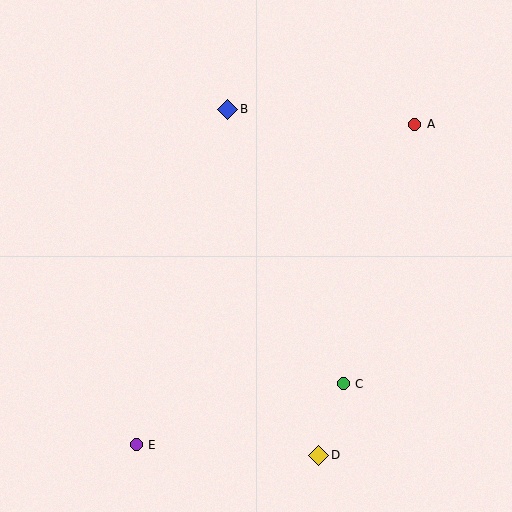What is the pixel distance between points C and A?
The distance between C and A is 269 pixels.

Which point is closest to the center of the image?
Point B at (228, 109) is closest to the center.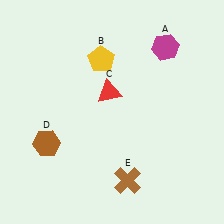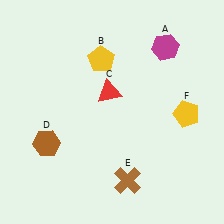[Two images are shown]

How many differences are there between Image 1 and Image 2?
There is 1 difference between the two images.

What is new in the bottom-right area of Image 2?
A yellow pentagon (F) was added in the bottom-right area of Image 2.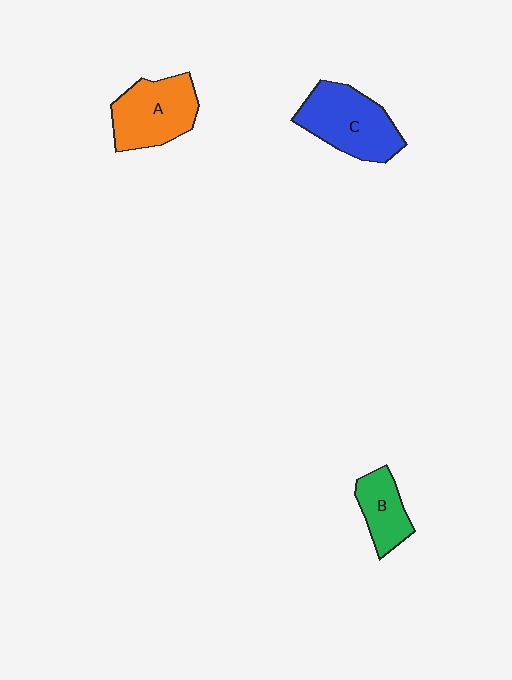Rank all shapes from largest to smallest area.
From largest to smallest: C (blue), A (orange), B (green).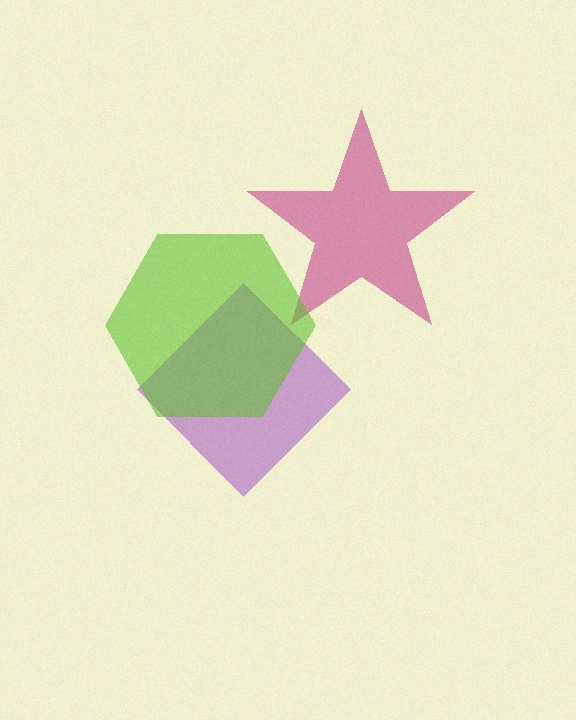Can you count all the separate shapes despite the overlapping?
Yes, there are 3 separate shapes.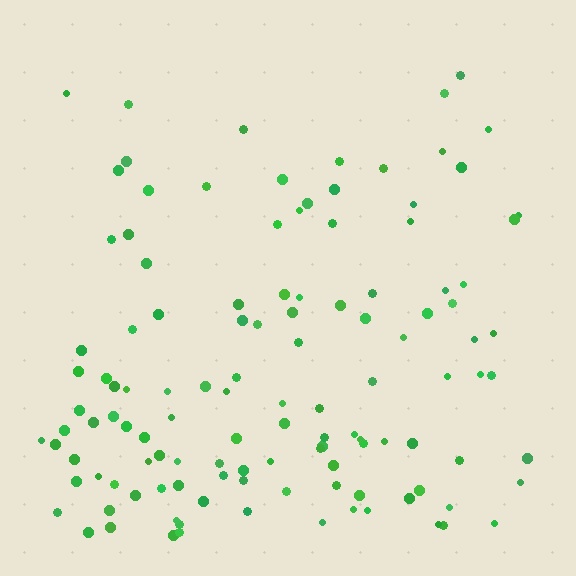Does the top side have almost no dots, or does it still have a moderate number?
Still a moderate number, just noticeably fewer than the bottom.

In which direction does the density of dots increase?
From top to bottom, with the bottom side densest.